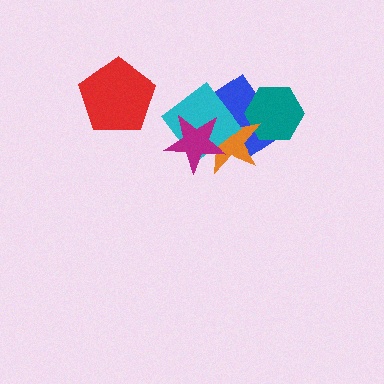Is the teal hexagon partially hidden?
Yes, it is partially covered by another shape.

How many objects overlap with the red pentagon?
0 objects overlap with the red pentagon.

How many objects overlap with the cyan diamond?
3 objects overlap with the cyan diamond.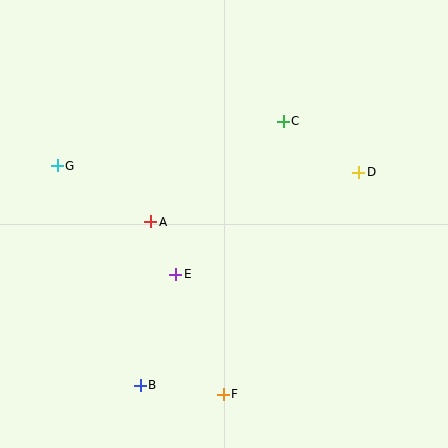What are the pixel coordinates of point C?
Point C is at (283, 121).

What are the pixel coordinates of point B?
Point B is at (140, 385).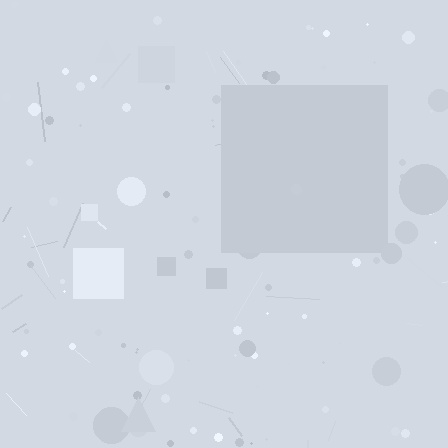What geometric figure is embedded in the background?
A square is embedded in the background.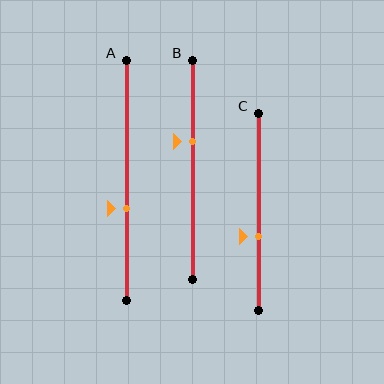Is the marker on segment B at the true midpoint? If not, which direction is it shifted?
No, the marker on segment B is shifted upward by about 13% of the segment length.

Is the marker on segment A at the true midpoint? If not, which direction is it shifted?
No, the marker on segment A is shifted downward by about 12% of the segment length.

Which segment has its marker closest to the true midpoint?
Segment A has its marker closest to the true midpoint.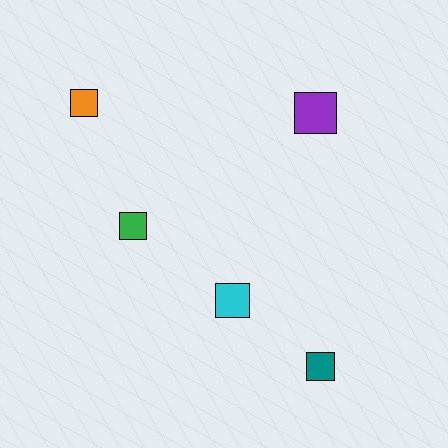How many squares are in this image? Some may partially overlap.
There are 5 squares.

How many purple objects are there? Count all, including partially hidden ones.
There is 1 purple object.